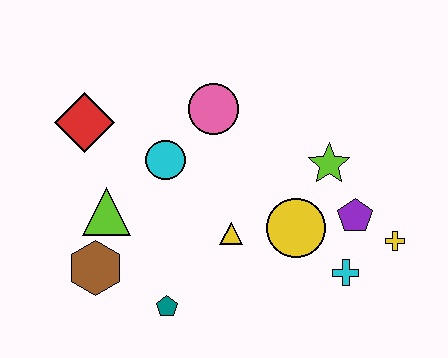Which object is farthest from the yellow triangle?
The red diamond is farthest from the yellow triangle.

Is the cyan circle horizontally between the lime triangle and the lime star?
Yes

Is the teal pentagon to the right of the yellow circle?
No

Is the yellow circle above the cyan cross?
Yes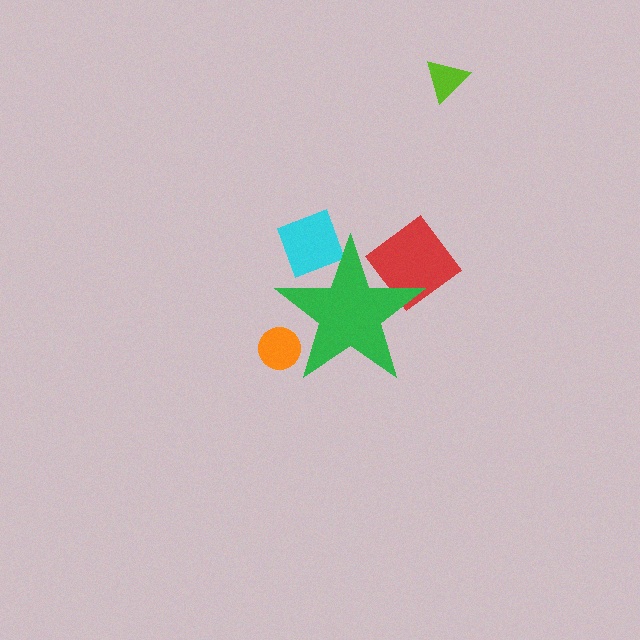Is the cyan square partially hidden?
Yes, the cyan square is partially hidden behind the green star.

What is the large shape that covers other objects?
A green star.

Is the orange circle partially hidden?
Yes, the orange circle is partially hidden behind the green star.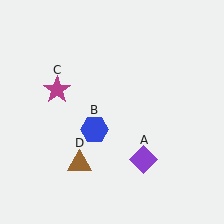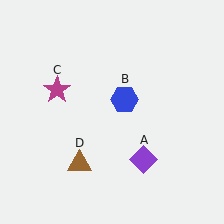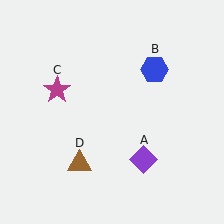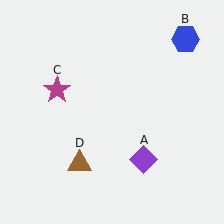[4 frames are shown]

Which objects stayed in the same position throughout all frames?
Purple diamond (object A) and magenta star (object C) and brown triangle (object D) remained stationary.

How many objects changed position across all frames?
1 object changed position: blue hexagon (object B).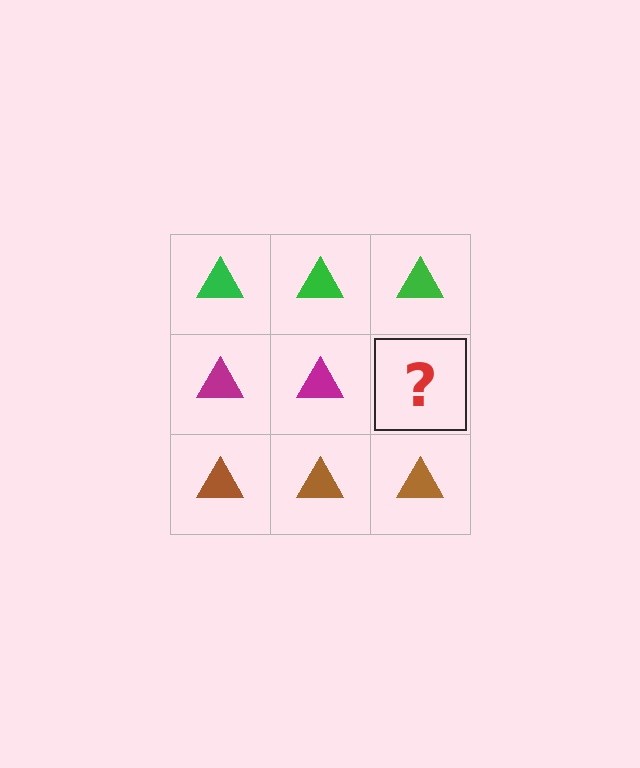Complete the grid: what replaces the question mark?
The question mark should be replaced with a magenta triangle.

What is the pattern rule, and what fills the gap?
The rule is that each row has a consistent color. The gap should be filled with a magenta triangle.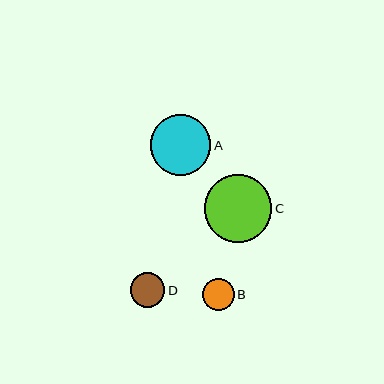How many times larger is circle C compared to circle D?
Circle C is approximately 1.9 times the size of circle D.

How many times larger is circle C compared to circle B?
Circle C is approximately 2.1 times the size of circle B.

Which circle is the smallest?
Circle B is the smallest with a size of approximately 32 pixels.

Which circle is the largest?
Circle C is the largest with a size of approximately 67 pixels.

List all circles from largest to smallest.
From largest to smallest: C, A, D, B.